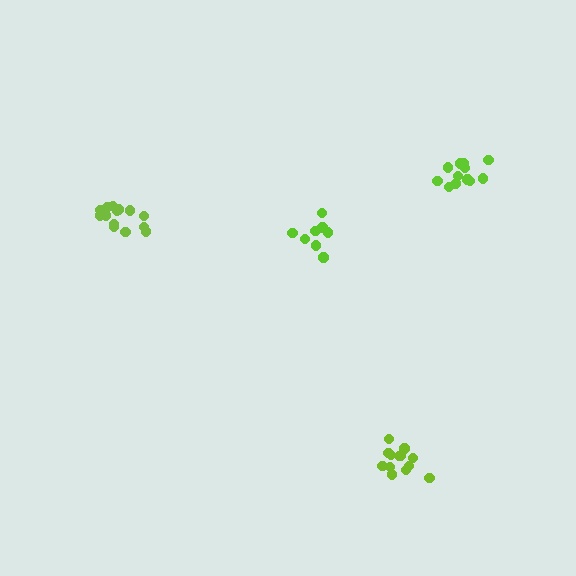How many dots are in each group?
Group 1: 14 dots, Group 2: 13 dots, Group 3: 12 dots, Group 4: 8 dots (47 total).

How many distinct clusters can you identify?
There are 4 distinct clusters.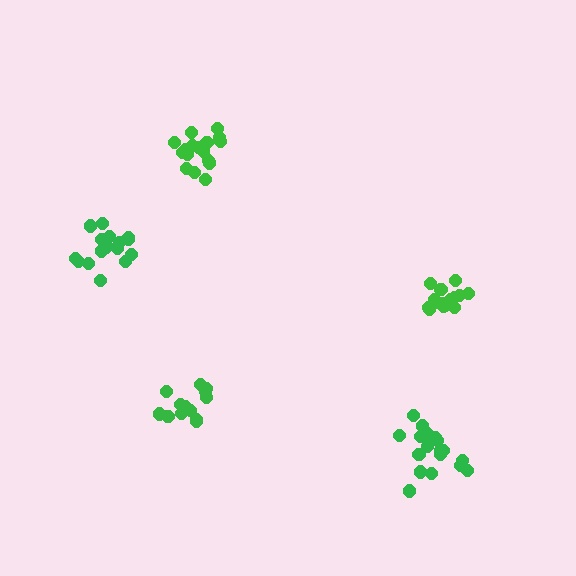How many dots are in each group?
Group 1: 13 dots, Group 2: 17 dots, Group 3: 17 dots, Group 4: 19 dots, Group 5: 18 dots (84 total).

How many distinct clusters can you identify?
There are 5 distinct clusters.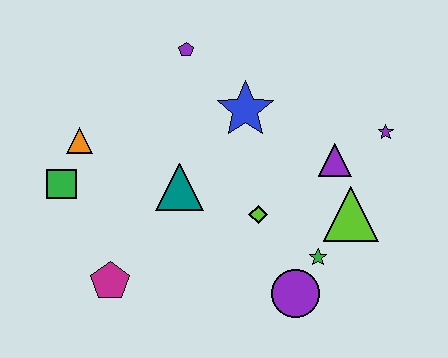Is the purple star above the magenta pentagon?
Yes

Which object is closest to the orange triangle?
The green square is closest to the orange triangle.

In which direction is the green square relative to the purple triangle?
The green square is to the left of the purple triangle.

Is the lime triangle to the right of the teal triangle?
Yes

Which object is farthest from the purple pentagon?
The purple circle is farthest from the purple pentagon.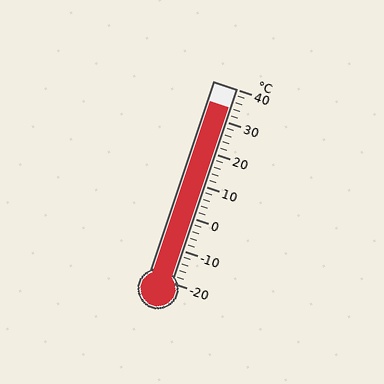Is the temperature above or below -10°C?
The temperature is above -10°C.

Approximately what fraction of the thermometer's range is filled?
The thermometer is filled to approximately 90% of its range.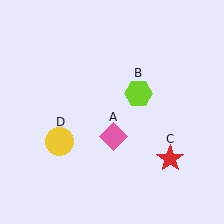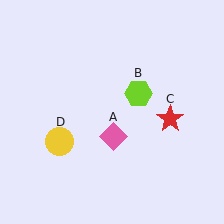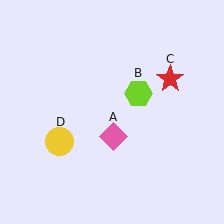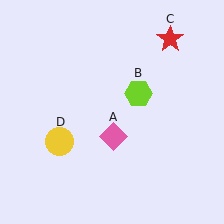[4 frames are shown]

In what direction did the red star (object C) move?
The red star (object C) moved up.